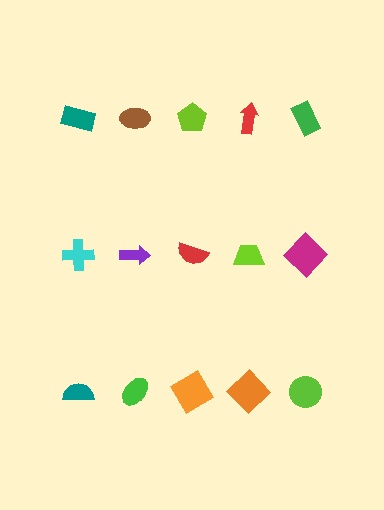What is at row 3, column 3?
An orange diamond.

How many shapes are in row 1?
5 shapes.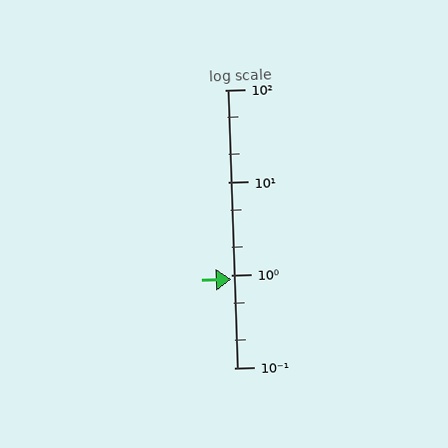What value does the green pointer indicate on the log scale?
The pointer indicates approximately 0.91.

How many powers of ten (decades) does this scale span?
The scale spans 3 decades, from 0.1 to 100.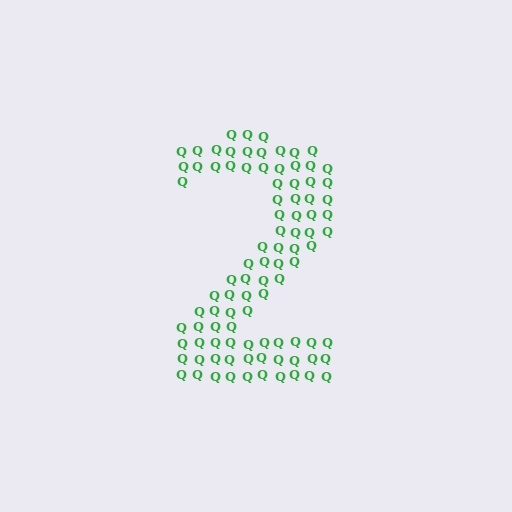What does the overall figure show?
The overall figure shows the digit 2.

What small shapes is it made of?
It is made of small letter Q's.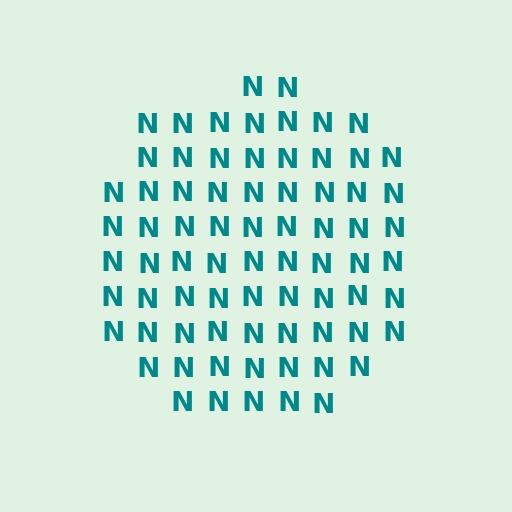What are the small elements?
The small elements are letter N's.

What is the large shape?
The large shape is a circle.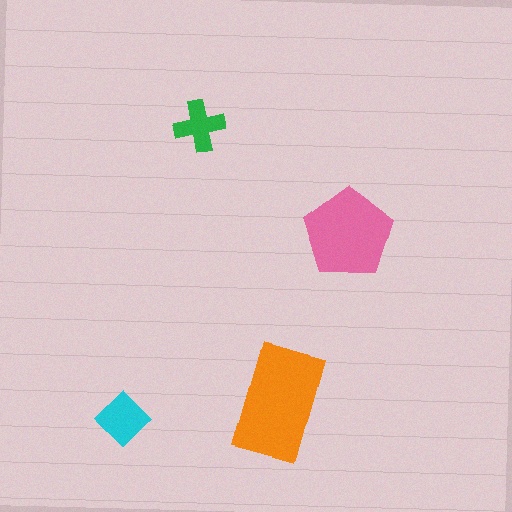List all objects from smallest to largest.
The green cross, the cyan diamond, the pink pentagon, the orange rectangle.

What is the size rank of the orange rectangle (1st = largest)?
1st.